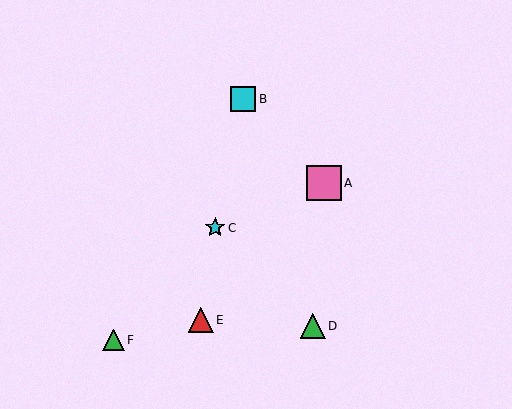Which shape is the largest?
The pink square (labeled A) is the largest.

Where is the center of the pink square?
The center of the pink square is at (324, 183).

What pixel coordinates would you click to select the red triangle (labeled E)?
Click at (201, 320) to select the red triangle E.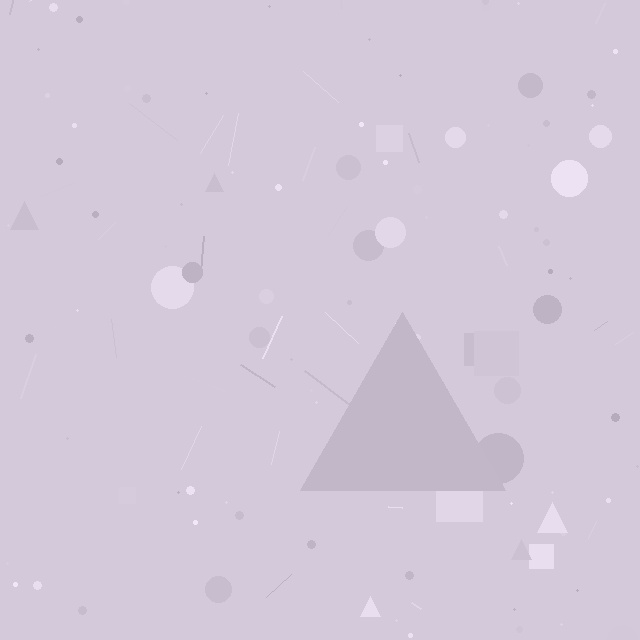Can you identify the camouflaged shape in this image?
The camouflaged shape is a triangle.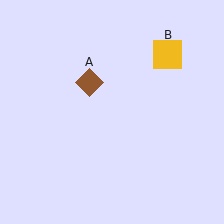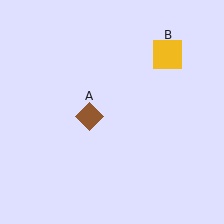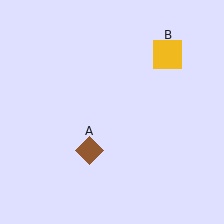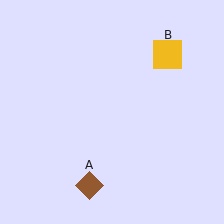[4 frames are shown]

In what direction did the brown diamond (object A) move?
The brown diamond (object A) moved down.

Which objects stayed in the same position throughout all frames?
Yellow square (object B) remained stationary.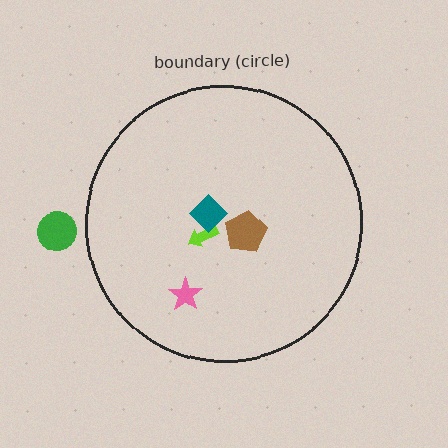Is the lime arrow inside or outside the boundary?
Inside.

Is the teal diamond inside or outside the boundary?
Inside.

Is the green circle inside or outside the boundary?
Outside.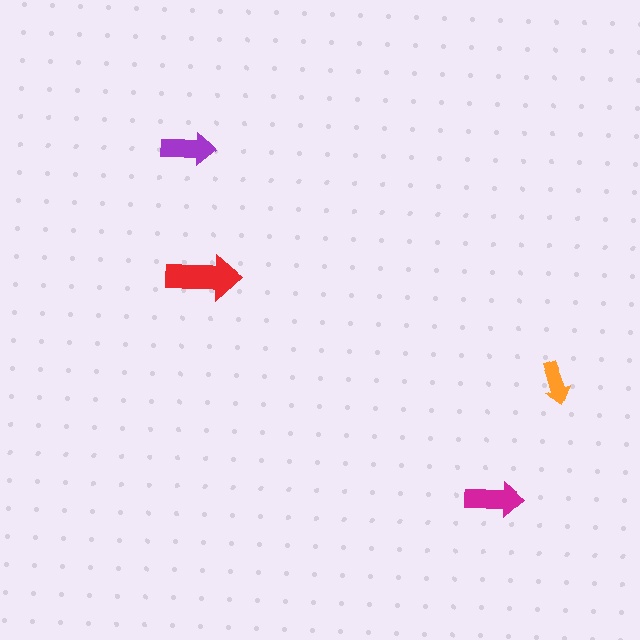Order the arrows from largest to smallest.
the red one, the magenta one, the purple one, the orange one.